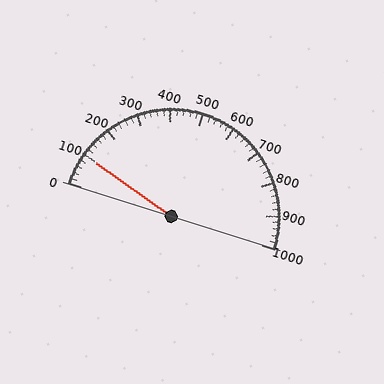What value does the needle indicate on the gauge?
The needle indicates approximately 100.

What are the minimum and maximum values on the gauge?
The gauge ranges from 0 to 1000.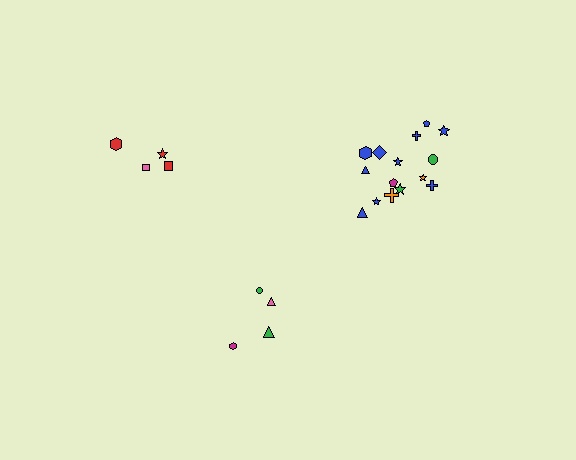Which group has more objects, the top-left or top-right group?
The top-right group.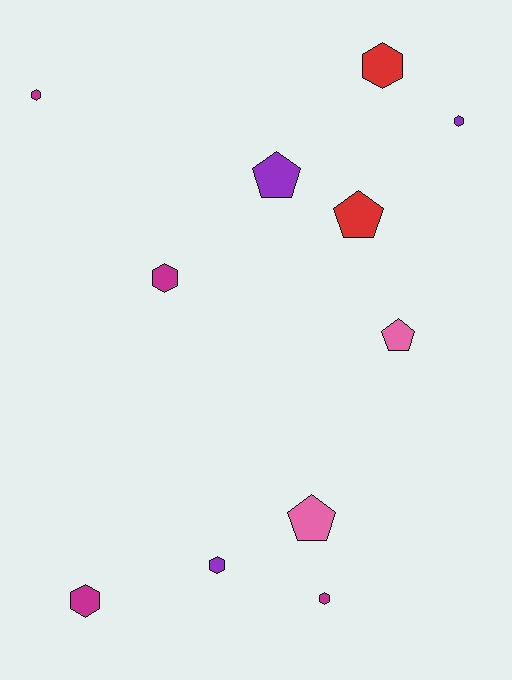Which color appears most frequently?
Magenta, with 4 objects.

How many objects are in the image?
There are 11 objects.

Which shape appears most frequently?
Hexagon, with 7 objects.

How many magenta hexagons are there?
There are 4 magenta hexagons.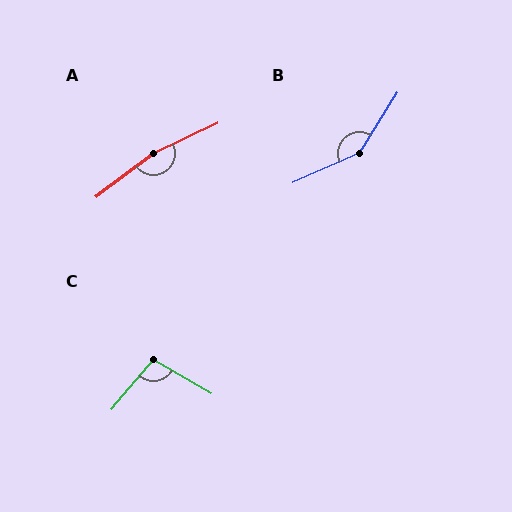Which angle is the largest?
A, at approximately 168 degrees.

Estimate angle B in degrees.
Approximately 146 degrees.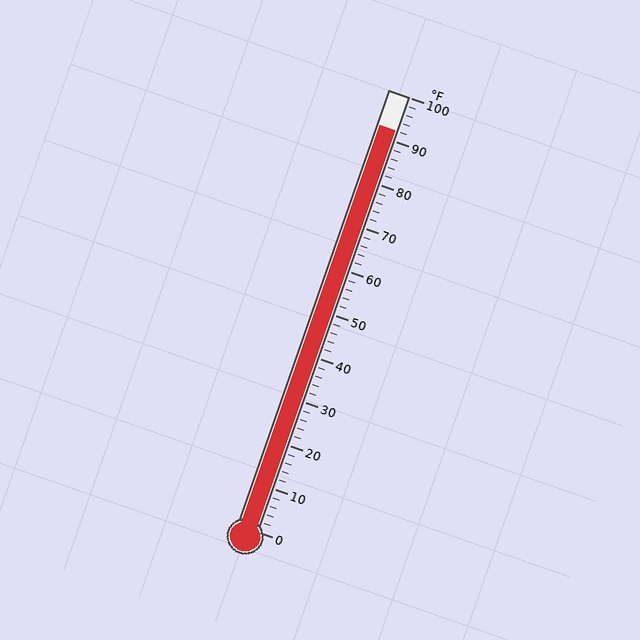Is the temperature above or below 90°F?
The temperature is above 90°F.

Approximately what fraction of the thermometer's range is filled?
The thermometer is filled to approximately 90% of its range.